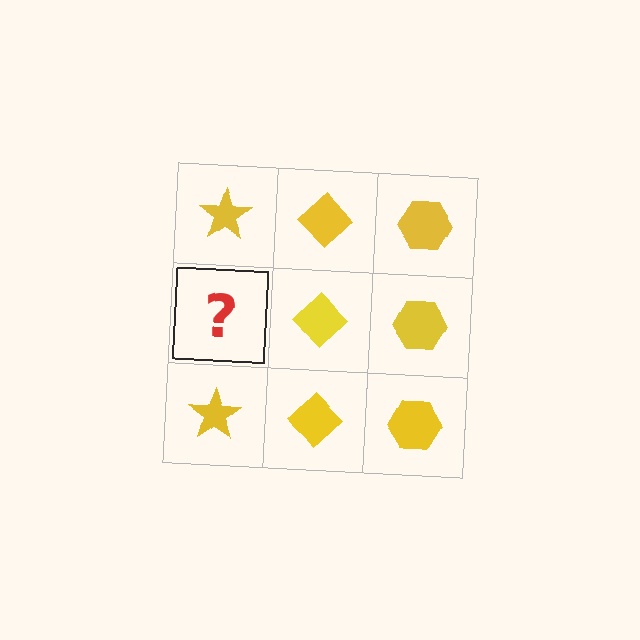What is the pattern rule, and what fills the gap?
The rule is that each column has a consistent shape. The gap should be filled with a yellow star.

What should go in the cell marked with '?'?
The missing cell should contain a yellow star.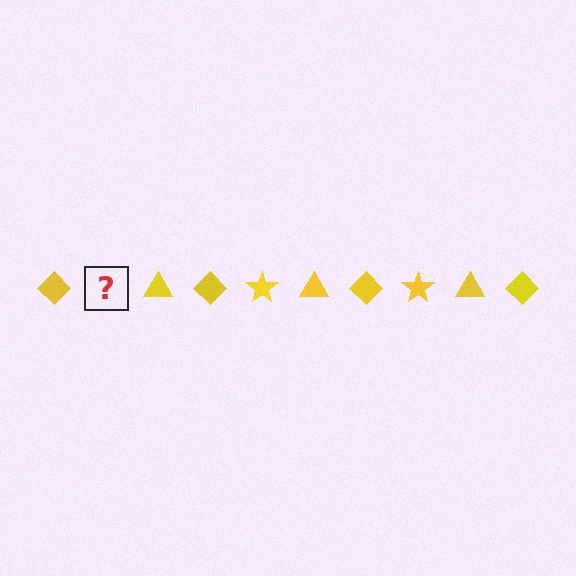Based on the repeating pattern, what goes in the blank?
The blank should be a yellow star.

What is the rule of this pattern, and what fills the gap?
The rule is that the pattern cycles through diamond, star, triangle shapes in yellow. The gap should be filled with a yellow star.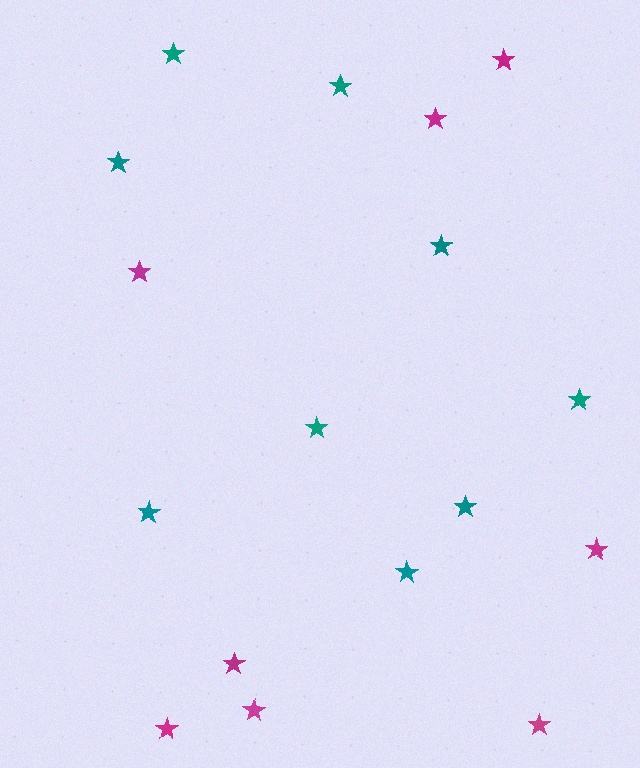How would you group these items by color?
There are 2 groups: one group of magenta stars (8) and one group of teal stars (9).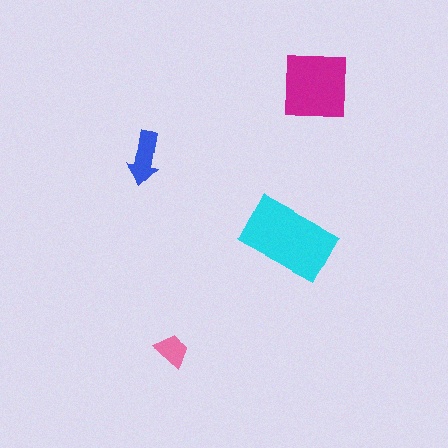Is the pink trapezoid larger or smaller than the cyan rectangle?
Smaller.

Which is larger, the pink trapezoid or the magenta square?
The magenta square.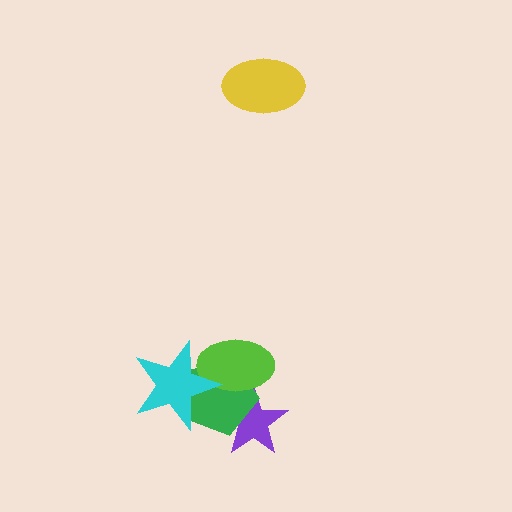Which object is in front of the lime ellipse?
The cyan star is in front of the lime ellipse.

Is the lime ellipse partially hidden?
Yes, it is partially covered by another shape.